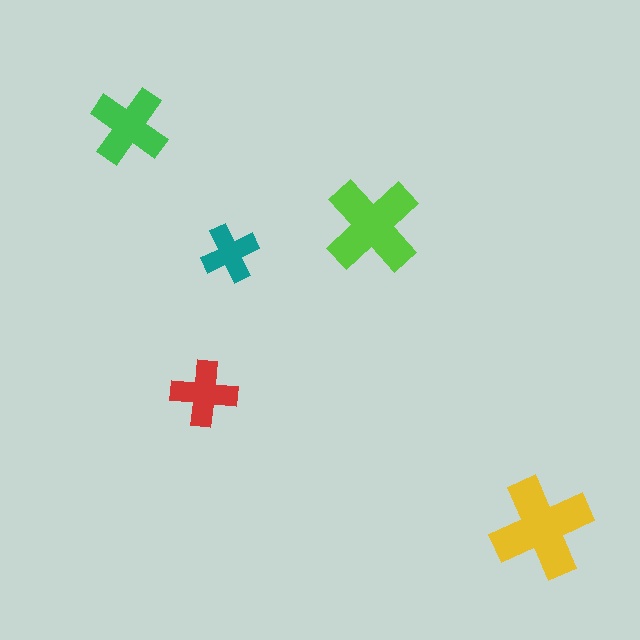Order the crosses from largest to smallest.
the yellow one, the lime one, the green one, the red one, the teal one.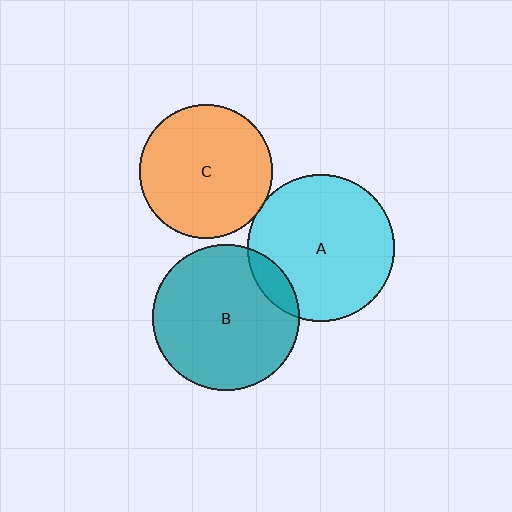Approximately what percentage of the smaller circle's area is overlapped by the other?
Approximately 5%.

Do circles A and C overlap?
Yes.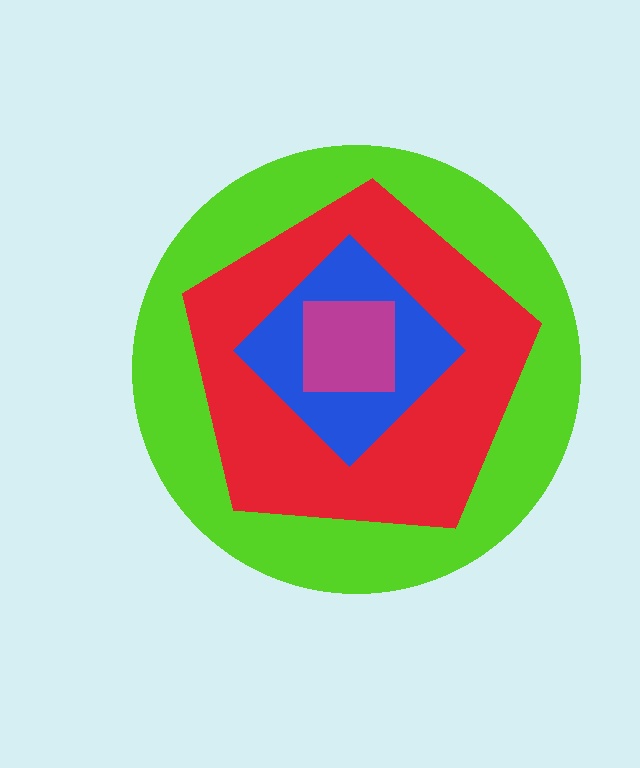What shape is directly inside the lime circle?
The red pentagon.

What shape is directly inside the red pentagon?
The blue diamond.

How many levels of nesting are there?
4.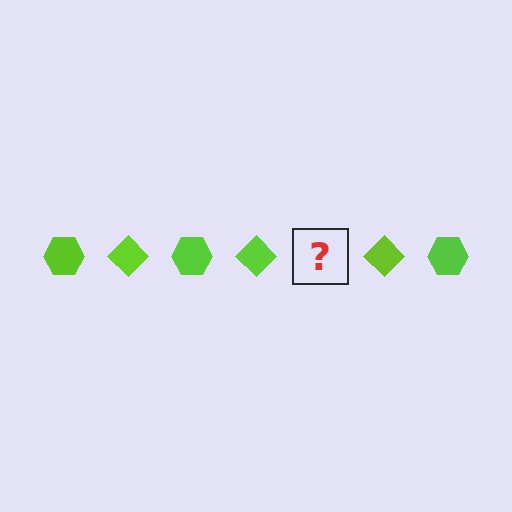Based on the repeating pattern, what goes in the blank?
The blank should be a lime hexagon.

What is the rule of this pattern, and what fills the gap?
The rule is that the pattern cycles through hexagon, diamond shapes in lime. The gap should be filled with a lime hexagon.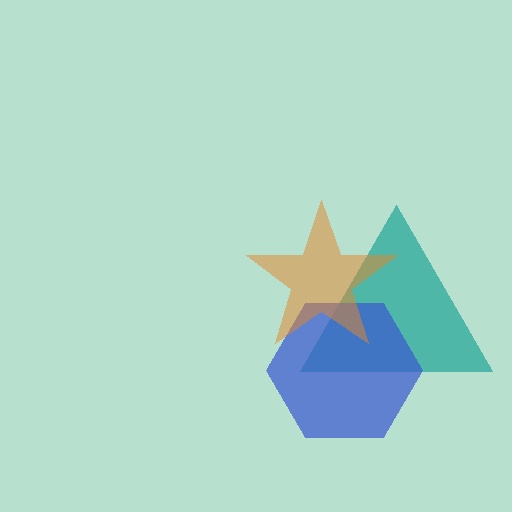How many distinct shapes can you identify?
There are 3 distinct shapes: a teal triangle, a blue hexagon, an orange star.